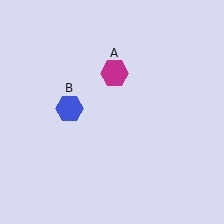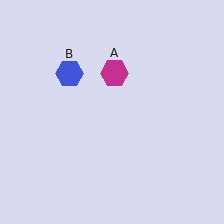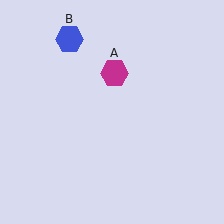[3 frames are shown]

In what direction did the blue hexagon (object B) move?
The blue hexagon (object B) moved up.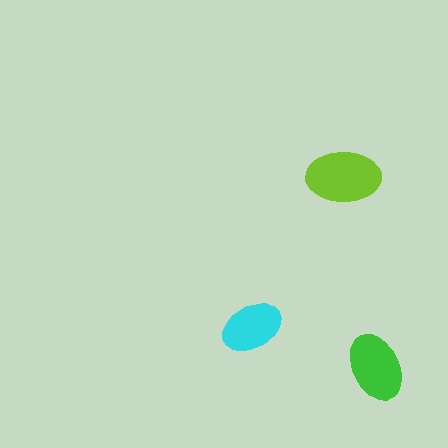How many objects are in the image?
There are 3 objects in the image.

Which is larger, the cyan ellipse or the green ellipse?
The green one.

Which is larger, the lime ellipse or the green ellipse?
The lime one.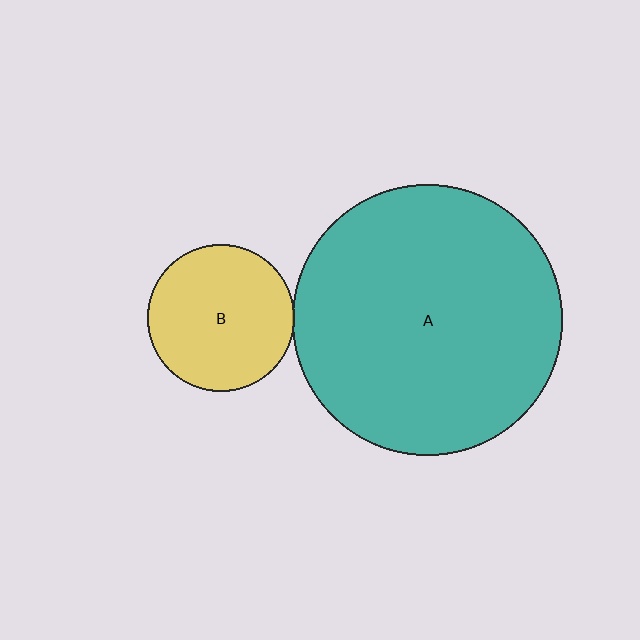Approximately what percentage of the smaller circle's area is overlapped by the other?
Approximately 5%.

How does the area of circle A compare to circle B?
Approximately 3.4 times.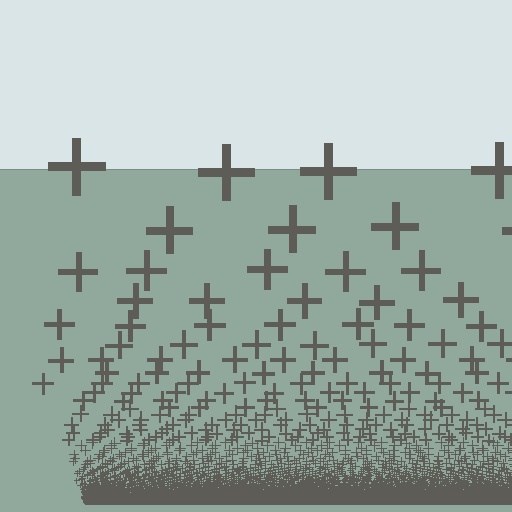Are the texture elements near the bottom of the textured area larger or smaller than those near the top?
Smaller. The gradient is inverted — elements near the bottom are smaller and denser.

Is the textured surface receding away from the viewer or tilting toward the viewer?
The surface appears to tilt toward the viewer. Texture elements get larger and sparser toward the top.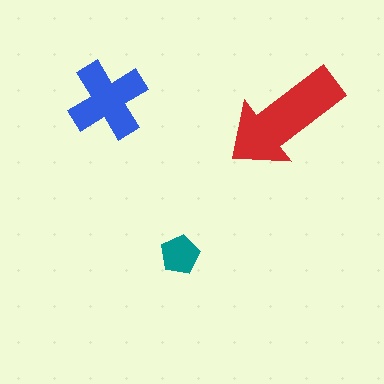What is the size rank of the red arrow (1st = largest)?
1st.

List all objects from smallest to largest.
The teal pentagon, the blue cross, the red arrow.